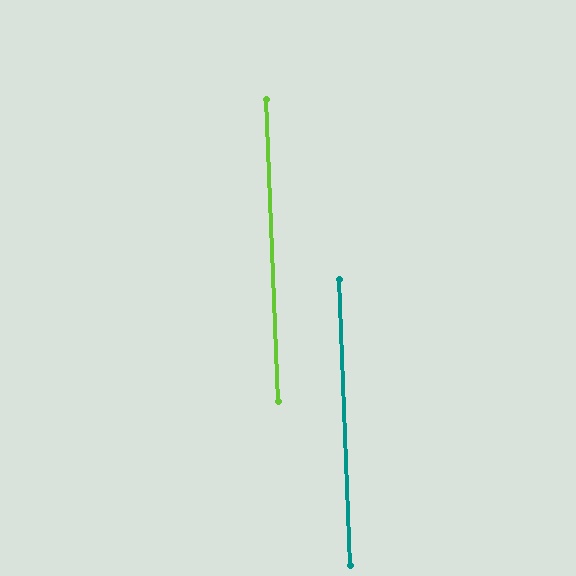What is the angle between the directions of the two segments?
Approximately 0 degrees.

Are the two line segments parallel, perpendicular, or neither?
Parallel — their directions differ by only 0.0°.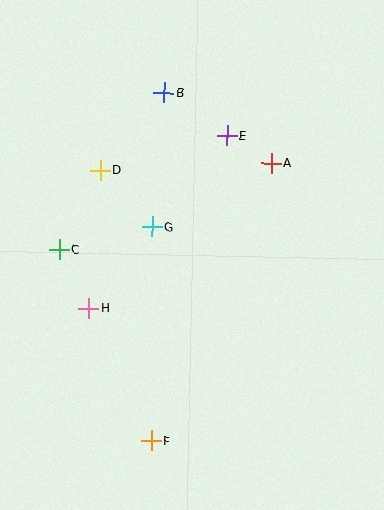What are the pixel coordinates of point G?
Point G is at (152, 227).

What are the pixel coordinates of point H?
Point H is at (88, 308).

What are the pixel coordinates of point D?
Point D is at (100, 170).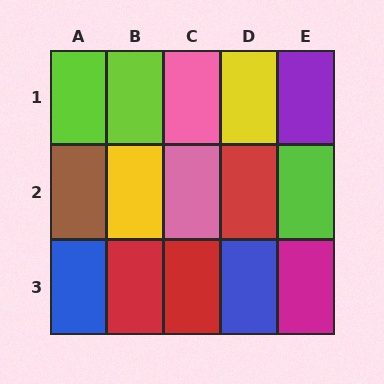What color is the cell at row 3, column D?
Blue.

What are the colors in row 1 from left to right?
Lime, lime, pink, yellow, purple.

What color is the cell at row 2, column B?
Yellow.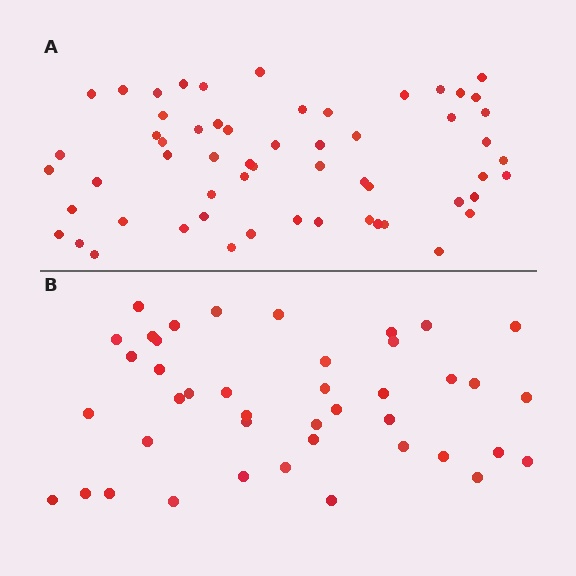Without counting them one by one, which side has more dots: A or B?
Region A (the top region) has more dots.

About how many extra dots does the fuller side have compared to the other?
Region A has approximately 15 more dots than region B.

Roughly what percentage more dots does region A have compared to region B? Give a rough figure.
About 40% more.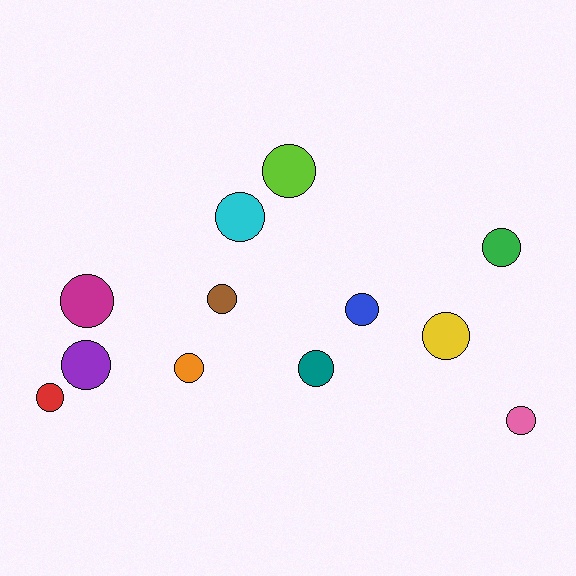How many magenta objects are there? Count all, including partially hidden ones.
There is 1 magenta object.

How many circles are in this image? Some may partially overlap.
There are 12 circles.